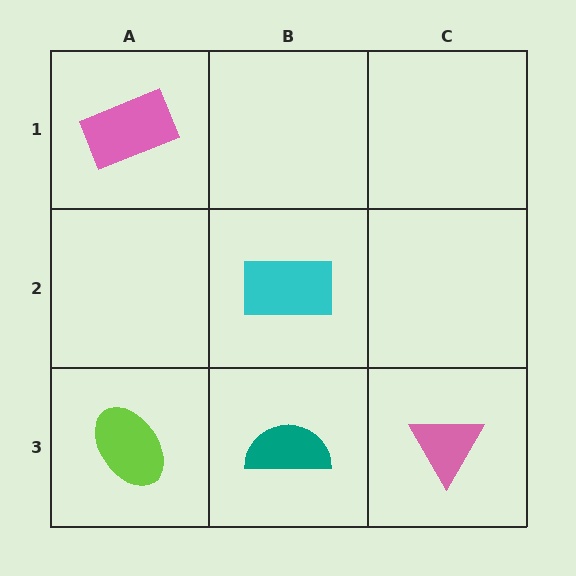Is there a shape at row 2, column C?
No, that cell is empty.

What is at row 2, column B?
A cyan rectangle.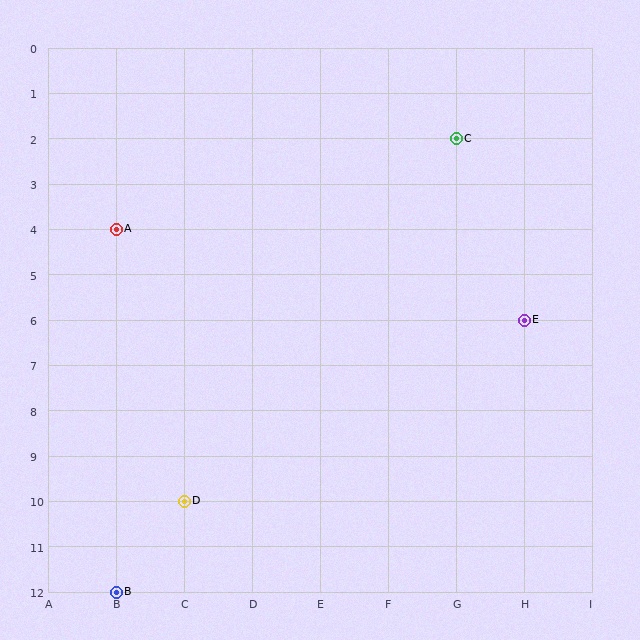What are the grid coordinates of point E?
Point E is at grid coordinates (H, 6).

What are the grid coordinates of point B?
Point B is at grid coordinates (B, 12).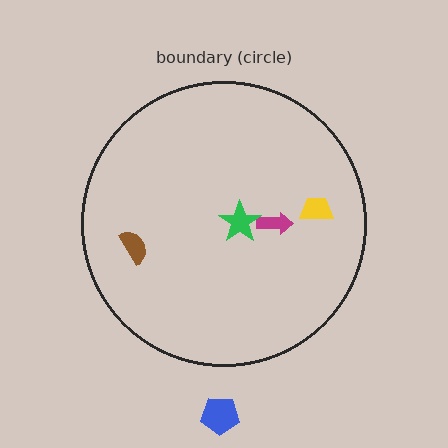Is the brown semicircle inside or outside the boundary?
Inside.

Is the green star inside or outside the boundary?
Inside.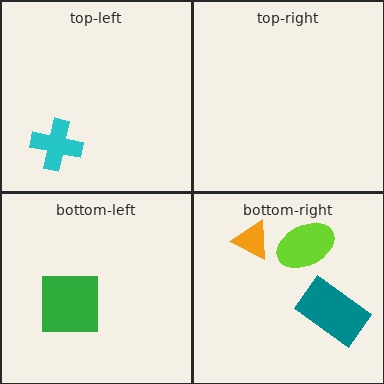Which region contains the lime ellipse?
The bottom-right region.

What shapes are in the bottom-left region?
The green square.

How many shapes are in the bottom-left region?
1.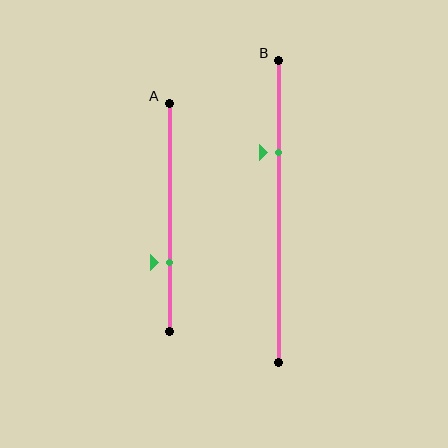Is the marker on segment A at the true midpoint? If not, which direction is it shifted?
No, the marker on segment A is shifted downward by about 20% of the segment length.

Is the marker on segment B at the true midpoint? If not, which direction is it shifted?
No, the marker on segment B is shifted upward by about 19% of the segment length.